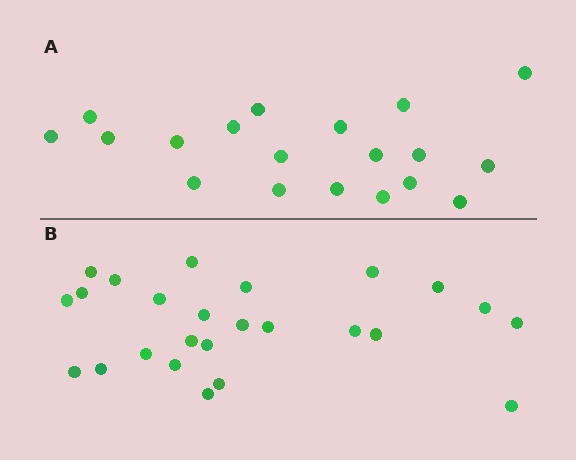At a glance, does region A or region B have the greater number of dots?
Region B (the bottom region) has more dots.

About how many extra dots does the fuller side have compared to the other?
Region B has about 6 more dots than region A.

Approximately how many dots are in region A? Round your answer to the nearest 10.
About 20 dots. (The exact count is 19, which rounds to 20.)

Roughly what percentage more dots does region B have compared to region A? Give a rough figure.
About 30% more.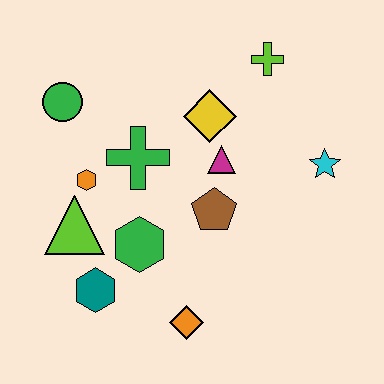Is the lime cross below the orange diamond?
No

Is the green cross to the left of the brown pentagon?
Yes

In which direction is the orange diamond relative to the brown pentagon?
The orange diamond is below the brown pentagon.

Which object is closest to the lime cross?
The yellow diamond is closest to the lime cross.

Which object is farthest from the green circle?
The cyan star is farthest from the green circle.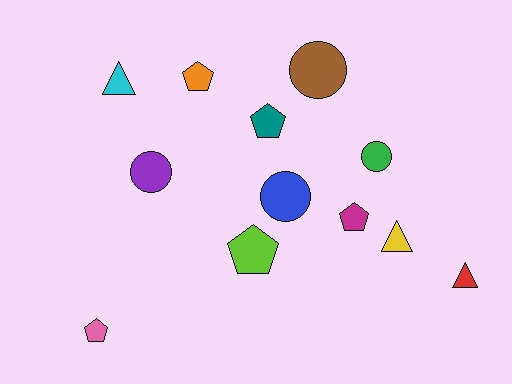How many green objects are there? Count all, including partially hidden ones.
There is 1 green object.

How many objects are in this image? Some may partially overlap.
There are 12 objects.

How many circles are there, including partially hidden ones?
There are 4 circles.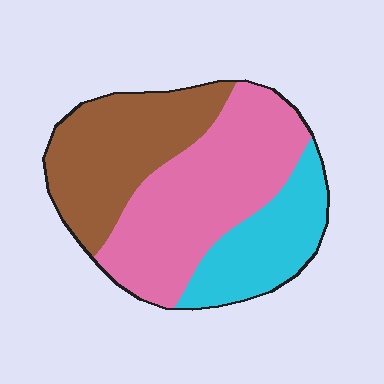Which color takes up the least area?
Cyan, at roughly 25%.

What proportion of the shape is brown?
Brown covers about 35% of the shape.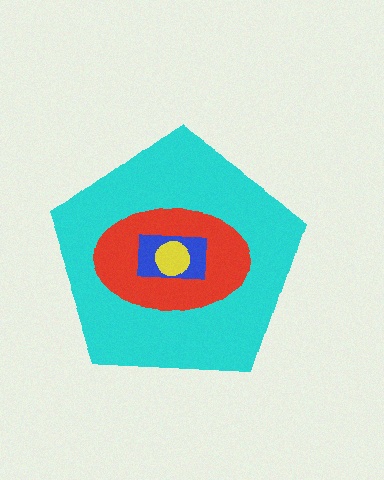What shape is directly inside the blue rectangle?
The yellow circle.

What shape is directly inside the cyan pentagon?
The red ellipse.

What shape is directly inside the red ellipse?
The blue rectangle.